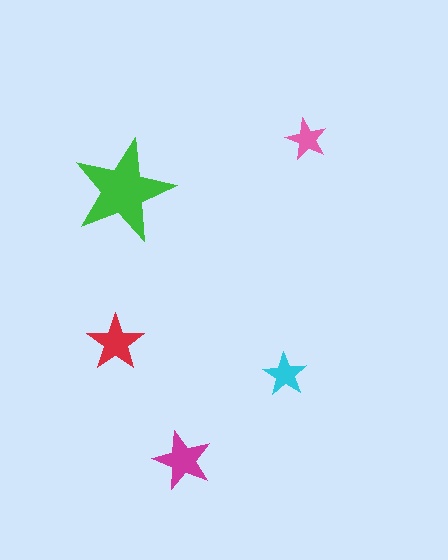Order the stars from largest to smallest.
the green one, the magenta one, the red one, the cyan one, the pink one.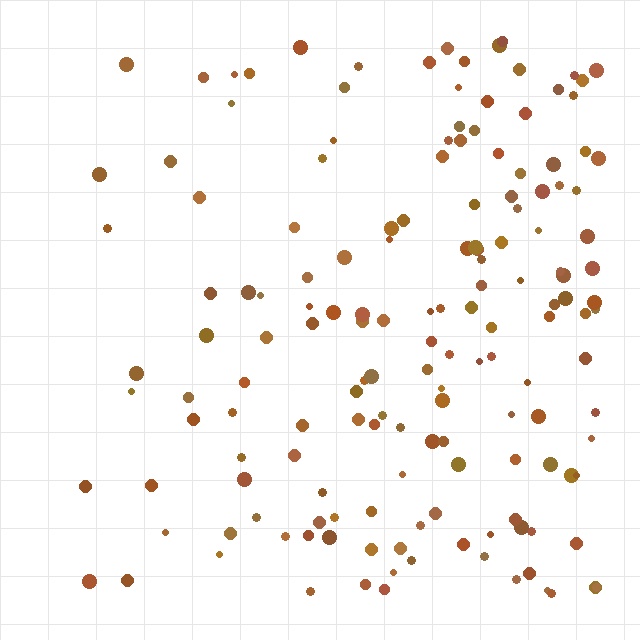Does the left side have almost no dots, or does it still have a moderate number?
Still a moderate number, just noticeably fewer than the right.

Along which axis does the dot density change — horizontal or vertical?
Horizontal.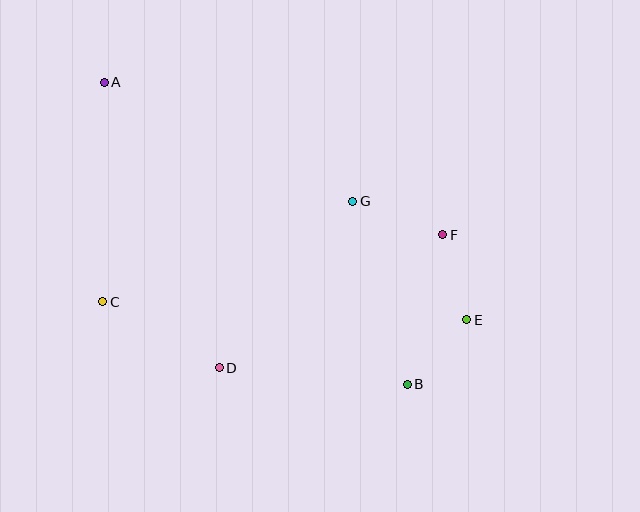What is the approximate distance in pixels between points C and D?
The distance between C and D is approximately 134 pixels.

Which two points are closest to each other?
Points B and E are closest to each other.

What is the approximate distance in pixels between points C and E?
The distance between C and E is approximately 365 pixels.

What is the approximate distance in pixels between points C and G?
The distance between C and G is approximately 269 pixels.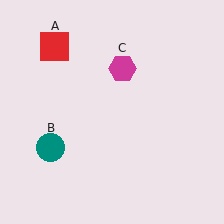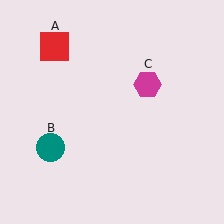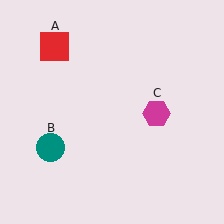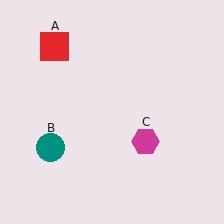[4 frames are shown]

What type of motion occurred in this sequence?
The magenta hexagon (object C) rotated clockwise around the center of the scene.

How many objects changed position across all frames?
1 object changed position: magenta hexagon (object C).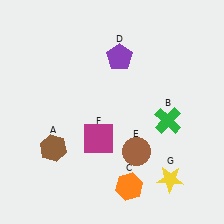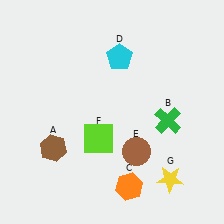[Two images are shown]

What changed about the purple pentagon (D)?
In Image 1, D is purple. In Image 2, it changed to cyan.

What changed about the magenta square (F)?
In Image 1, F is magenta. In Image 2, it changed to lime.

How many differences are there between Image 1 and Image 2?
There are 2 differences between the two images.